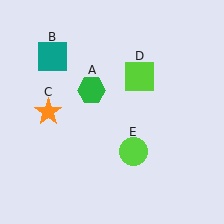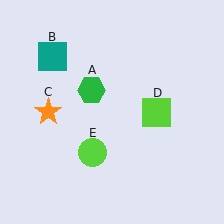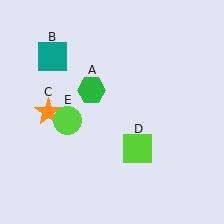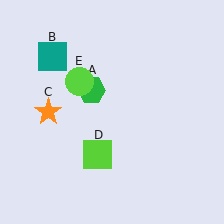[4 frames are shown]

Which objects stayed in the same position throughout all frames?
Green hexagon (object A) and teal square (object B) and orange star (object C) remained stationary.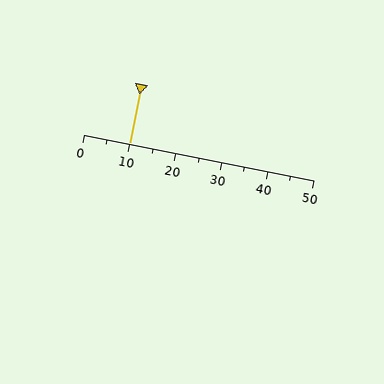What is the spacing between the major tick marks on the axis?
The major ticks are spaced 10 apart.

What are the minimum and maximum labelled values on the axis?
The axis runs from 0 to 50.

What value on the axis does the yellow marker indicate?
The marker indicates approximately 10.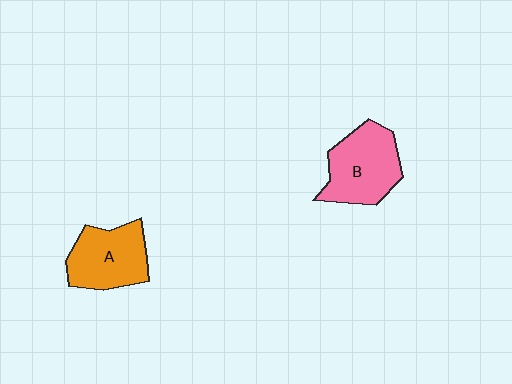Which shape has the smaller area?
Shape A (orange).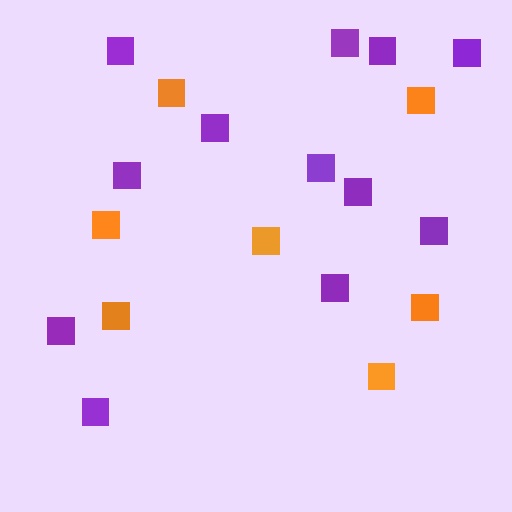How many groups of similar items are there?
There are 2 groups: one group of orange squares (7) and one group of purple squares (12).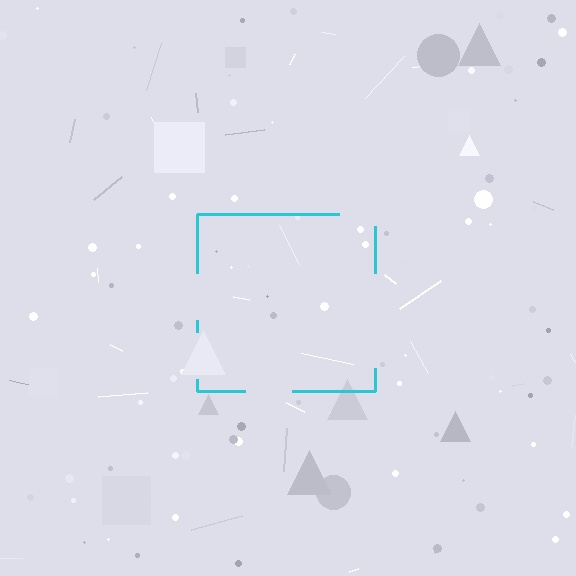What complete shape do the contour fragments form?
The contour fragments form a square.